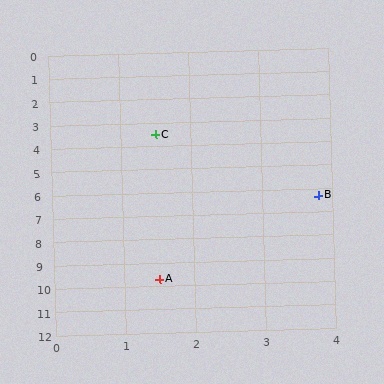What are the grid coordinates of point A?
Point A is at approximately (1.5, 9.7).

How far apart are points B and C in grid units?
Points B and C are about 3.6 grid units apart.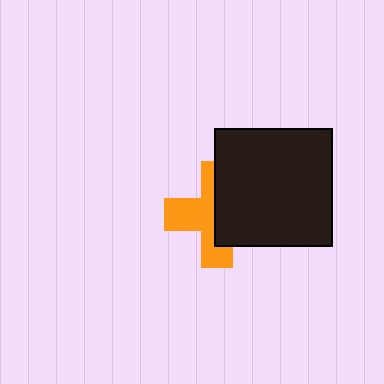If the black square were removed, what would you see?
You would see the complete orange cross.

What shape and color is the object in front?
The object in front is a black square.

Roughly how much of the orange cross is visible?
About half of it is visible (roughly 50%).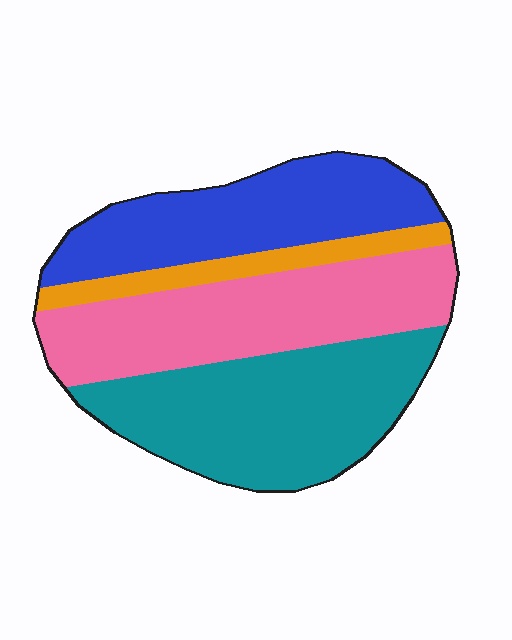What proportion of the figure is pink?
Pink takes up between a quarter and a half of the figure.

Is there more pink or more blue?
Pink.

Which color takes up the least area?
Orange, at roughly 10%.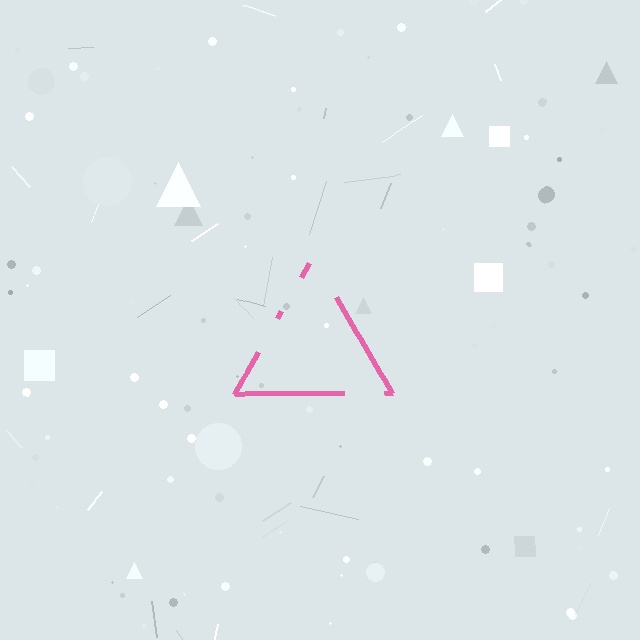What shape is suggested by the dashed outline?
The dashed outline suggests a triangle.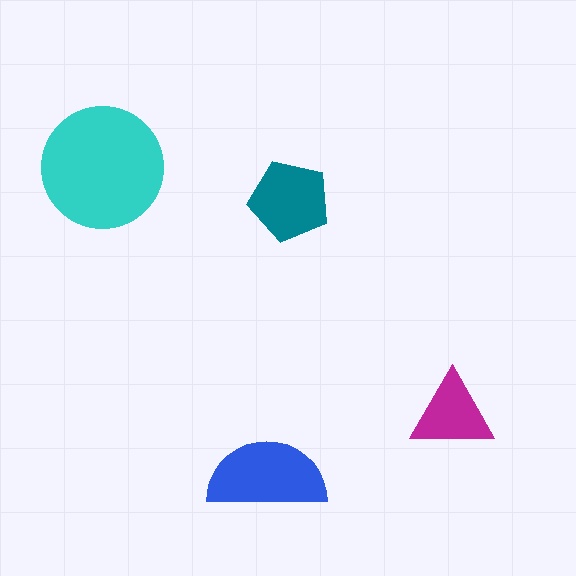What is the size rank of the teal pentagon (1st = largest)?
3rd.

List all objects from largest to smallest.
The cyan circle, the blue semicircle, the teal pentagon, the magenta triangle.